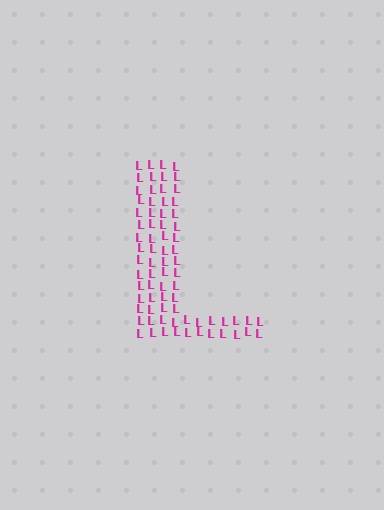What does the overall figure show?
The overall figure shows the letter L.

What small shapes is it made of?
It is made of small letter L's.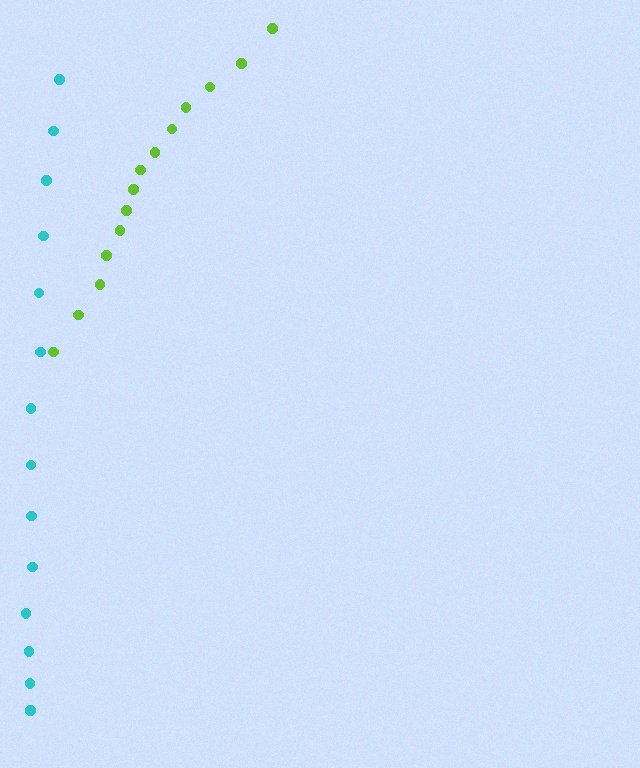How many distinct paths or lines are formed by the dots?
There are 2 distinct paths.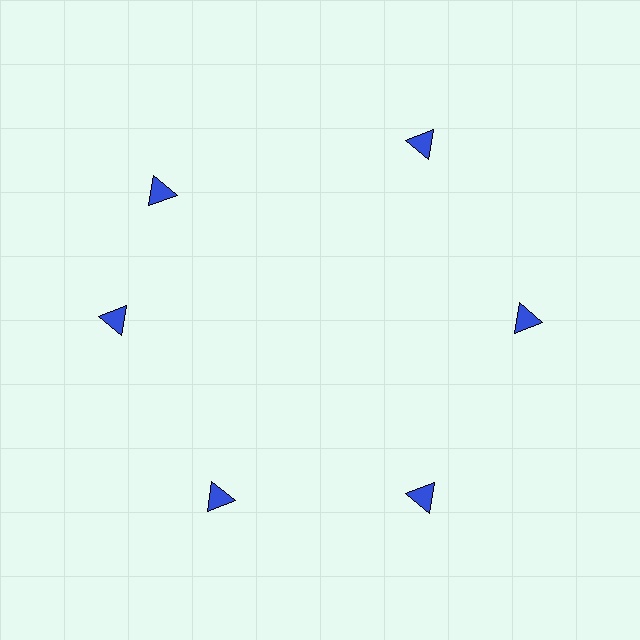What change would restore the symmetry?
The symmetry would be restored by rotating it back into even spacing with its neighbors so that all 6 triangles sit at equal angles and equal distance from the center.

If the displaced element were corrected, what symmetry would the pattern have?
It would have 6-fold rotational symmetry — the pattern would map onto itself every 60 degrees.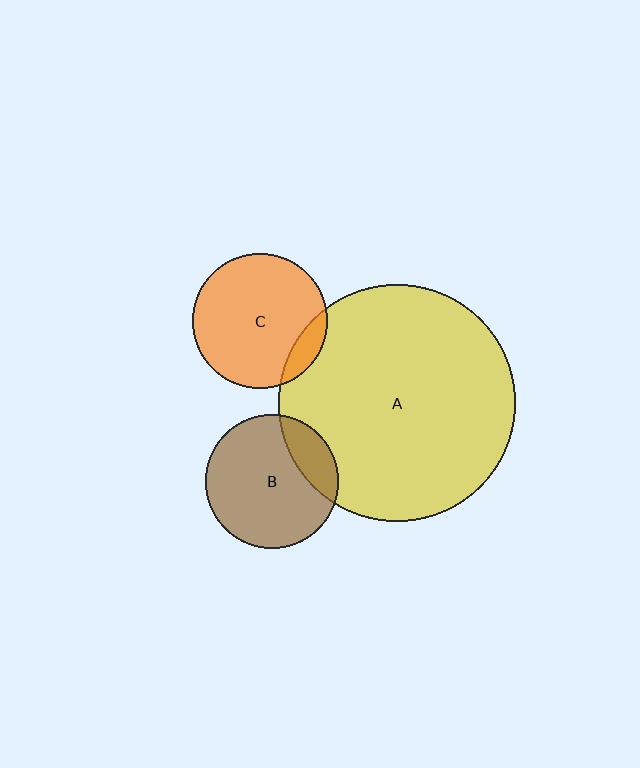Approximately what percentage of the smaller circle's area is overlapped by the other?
Approximately 20%.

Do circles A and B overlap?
Yes.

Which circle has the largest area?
Circle A (yellow).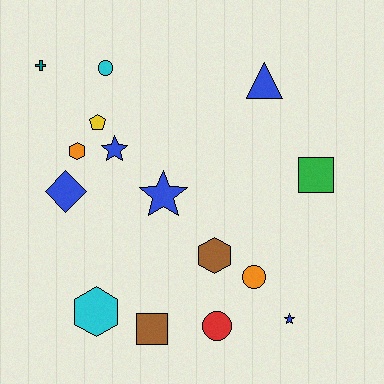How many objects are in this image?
There are 15 objects.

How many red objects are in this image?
There is 1 red object.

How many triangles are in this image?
There is 1 triangle.